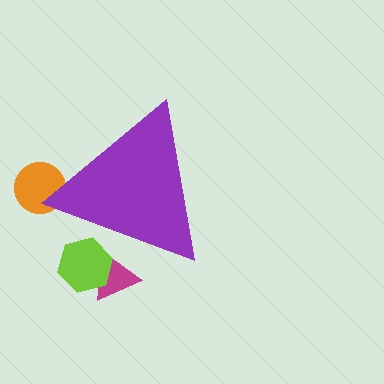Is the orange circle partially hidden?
Yes, the orange circle is partially hidden behind the purple triangle.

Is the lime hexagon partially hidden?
Yes, the lime hexagon is partially hidden behind the purple triangle.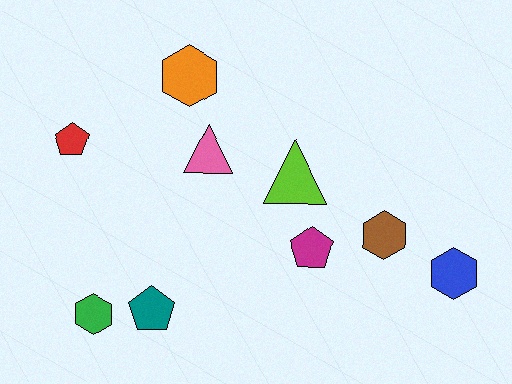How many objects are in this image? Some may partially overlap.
There are 9 objects.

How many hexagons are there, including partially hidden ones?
There are 4 hexagons.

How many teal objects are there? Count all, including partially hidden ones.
There is 1 teal object.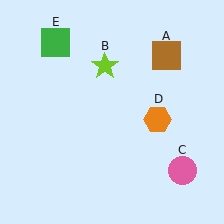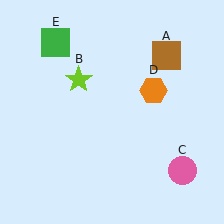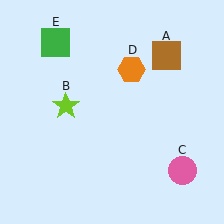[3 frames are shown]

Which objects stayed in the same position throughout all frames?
Brown square (object A) and pink circle (object C) and green square (object E) remained stationary.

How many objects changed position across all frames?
2 objects changed position: lime star (object B), orange hexagon (object D).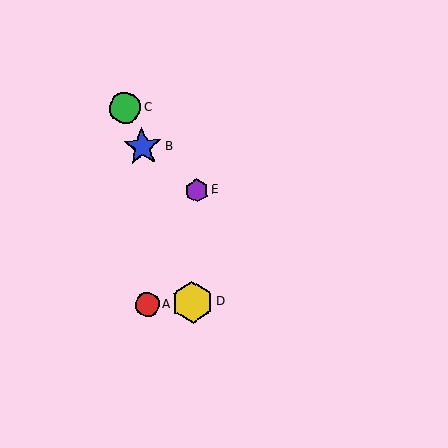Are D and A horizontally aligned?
Yes, both are at y≈302.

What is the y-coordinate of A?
Object A is at y≈305.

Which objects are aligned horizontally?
Objects A, D are aligned horizontally.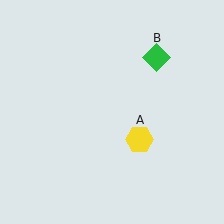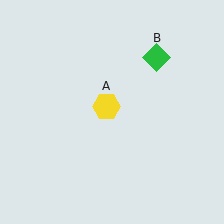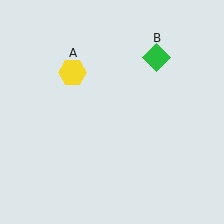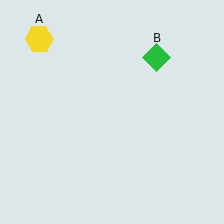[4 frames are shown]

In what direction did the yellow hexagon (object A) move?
The yellow hexagon (object A) moved up and to the left.